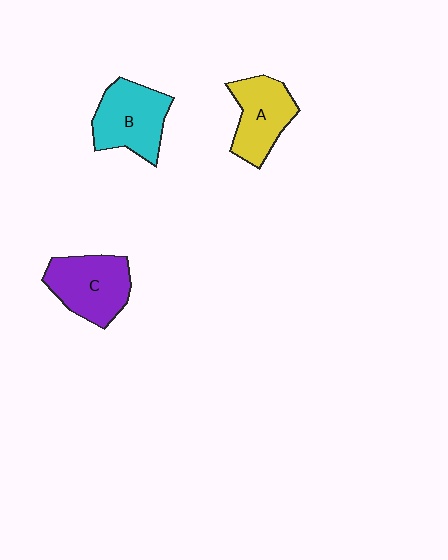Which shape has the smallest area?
Shape A (yellow).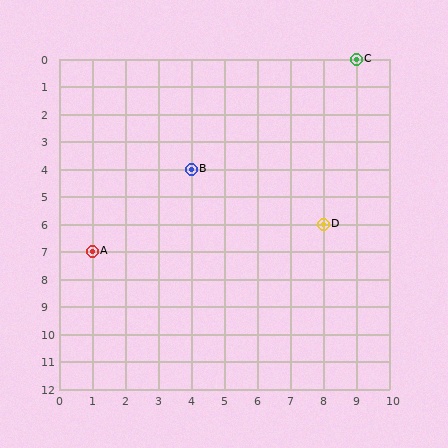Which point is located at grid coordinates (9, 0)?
Point C is at (9, 0).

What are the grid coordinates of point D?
Point D is at grid coordinates (8, 6).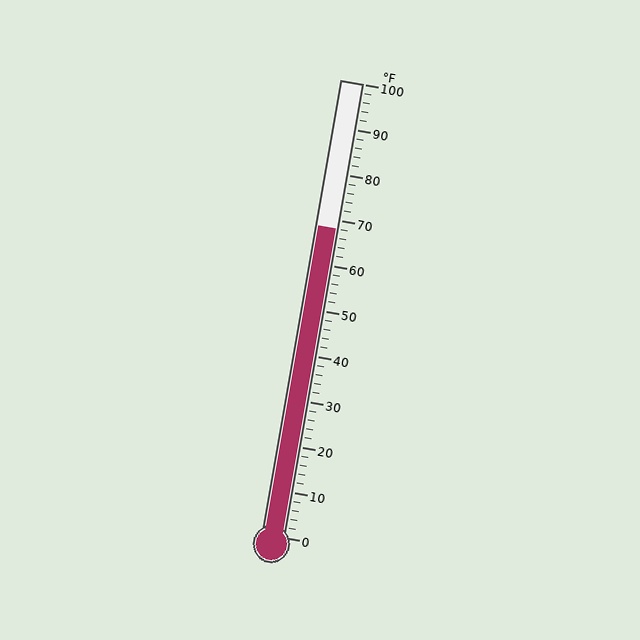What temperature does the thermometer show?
The thermometer shows approximately 68°F.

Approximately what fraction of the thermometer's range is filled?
The thermometer is filled to approximately 70% of its range.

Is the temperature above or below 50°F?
The temperature is above 50°F.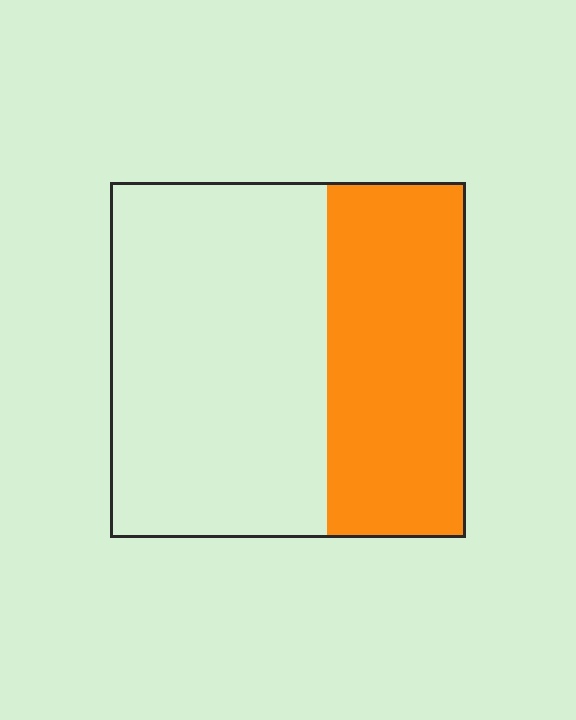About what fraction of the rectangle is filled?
About two fifths (2/5).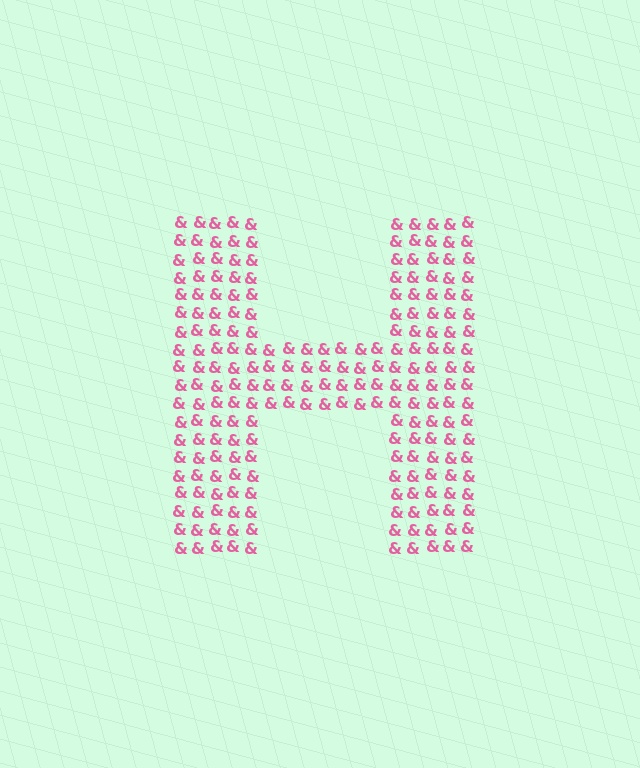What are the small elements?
The small elements are ampersands.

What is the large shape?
The large shape is the letter H.